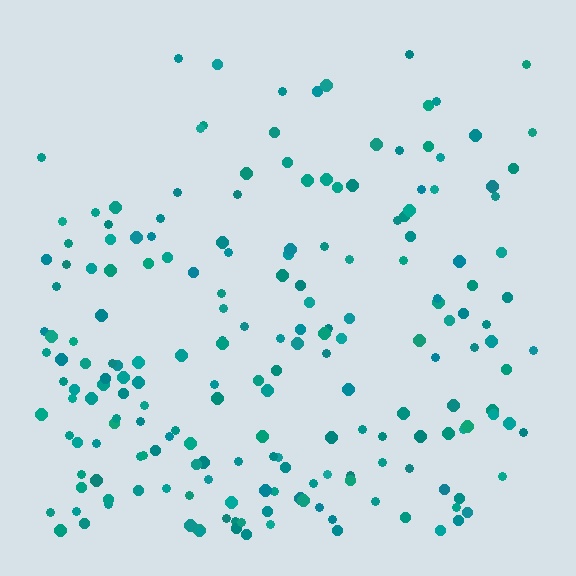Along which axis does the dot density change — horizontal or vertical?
Vertical.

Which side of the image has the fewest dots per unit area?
The top.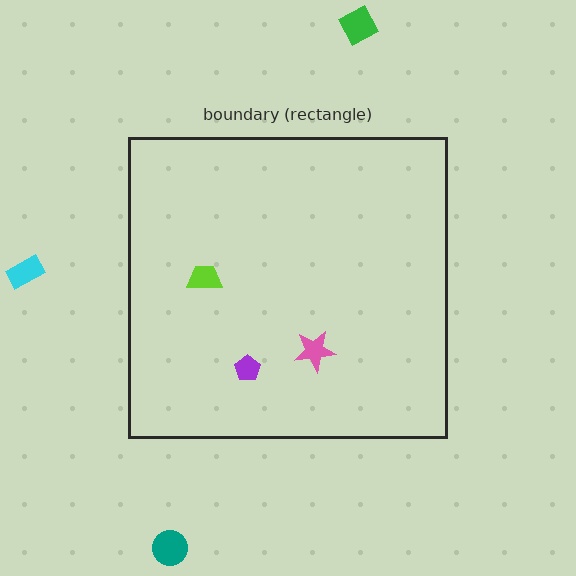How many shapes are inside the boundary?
3 inside, 3 outside.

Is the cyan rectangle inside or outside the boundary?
Outside.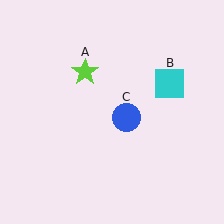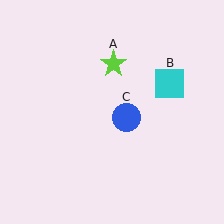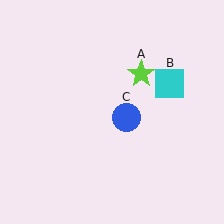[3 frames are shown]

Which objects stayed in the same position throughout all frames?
Cyan square (object B) and blue circle (object C) remained stationary.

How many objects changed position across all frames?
1 object changed position: lime star (object A).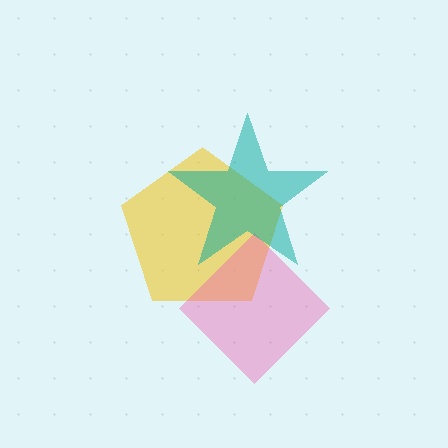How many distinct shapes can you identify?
There are 3 distinct shapes: a yellow pentagon, a pink diamond, a teal star.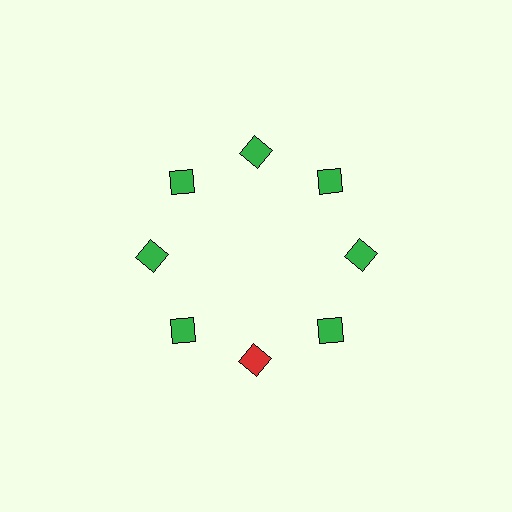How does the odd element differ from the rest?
It has a different color: red instead of green.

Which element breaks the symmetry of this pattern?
The red diamond at roughly the 6 o'clock position breaks the symmetry. All other shapes are green diamonds.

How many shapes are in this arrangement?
There are 8 shapes arranged in a ring pattern.